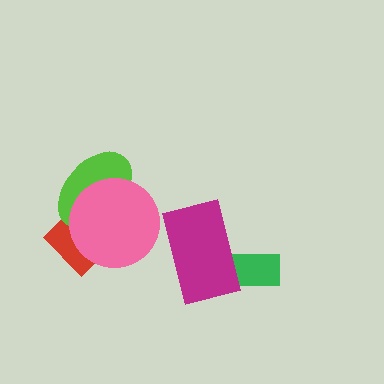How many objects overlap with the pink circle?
2 objects overlap with the pink circle.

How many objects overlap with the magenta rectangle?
1 object overlaps with the magenta rectangle.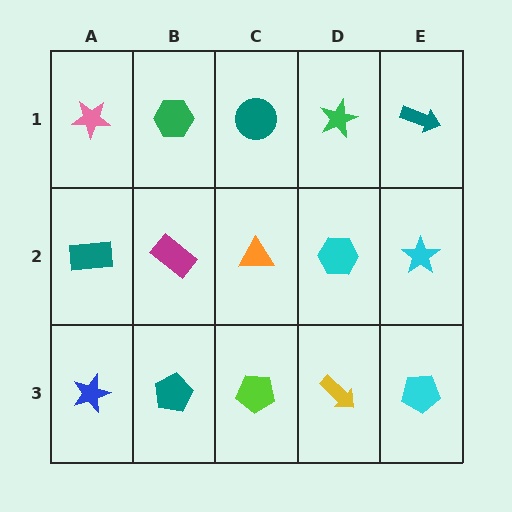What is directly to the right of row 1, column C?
A green star.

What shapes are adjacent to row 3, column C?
An orange triangle (row 2, column C), a teal pentagon (row 3, column B), a yellow arrow (row 3, column D).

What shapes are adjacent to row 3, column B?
A magenta rectangle (row 2, column B), a blue star (row 3, column A), a lime pentagon (row 3, column C).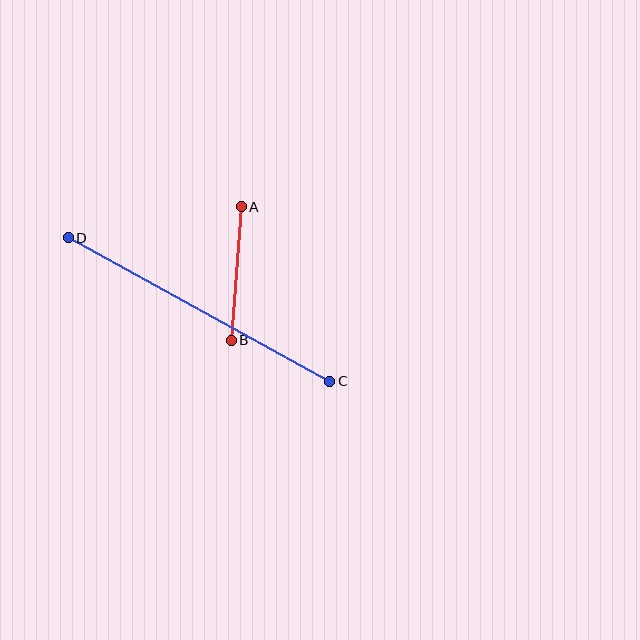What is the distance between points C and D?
The distance is approximately 298 pixels.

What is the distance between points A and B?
The distance is approximately 134 pixels.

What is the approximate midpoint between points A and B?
The midpoint is at approximately (236, 274) pixels.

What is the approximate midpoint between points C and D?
The midpoint is at approximately (199, 310) pixels.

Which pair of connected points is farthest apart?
Points C and D are farthest apart.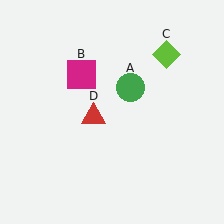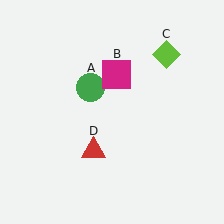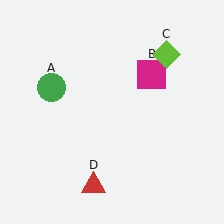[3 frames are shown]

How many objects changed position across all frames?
3 objects changed position: green circle (object A), magenta square (object B), red triangle (object D).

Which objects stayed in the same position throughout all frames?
Lime diamond (object C) remained stationary.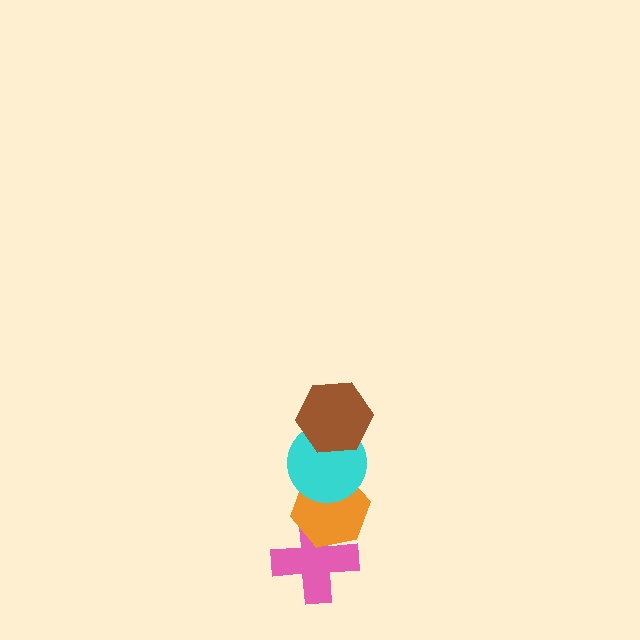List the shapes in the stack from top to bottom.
From top to bottom: the brown hexagon, the cyan circle, the orange hexagon, the pink cross.